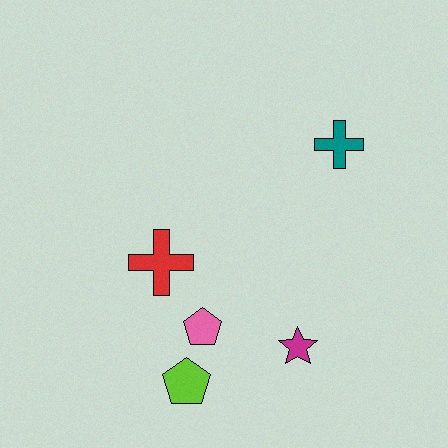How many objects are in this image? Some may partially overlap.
There are 5 objects.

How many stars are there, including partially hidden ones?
There is 1 star.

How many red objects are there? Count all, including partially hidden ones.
There is 1 red object.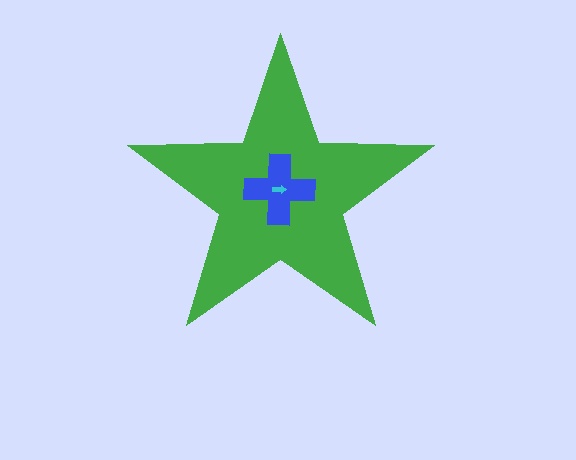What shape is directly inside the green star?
The blue cross.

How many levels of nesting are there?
3.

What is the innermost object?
The cyan arrow.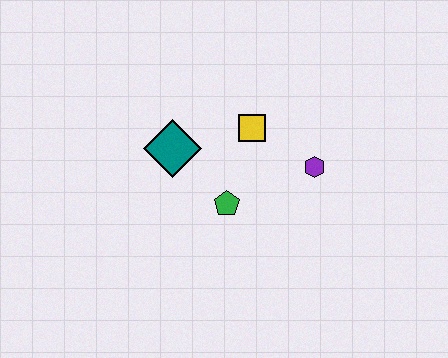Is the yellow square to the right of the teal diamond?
Yes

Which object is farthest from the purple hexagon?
The teal diamond is farthest from the purple hexagon.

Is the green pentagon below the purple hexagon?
Yes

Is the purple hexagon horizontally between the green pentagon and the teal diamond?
No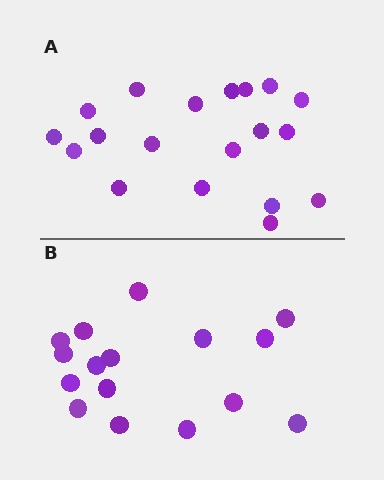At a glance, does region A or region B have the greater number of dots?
Region A (the top region) has more dots.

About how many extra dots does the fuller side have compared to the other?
Region A has just a few more — roughly 2 or 3 more dots than region B.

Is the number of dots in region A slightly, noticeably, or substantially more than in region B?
Region A has only slightly more — the two regions are fairly close. The ratio is roughly 1.2 to 1.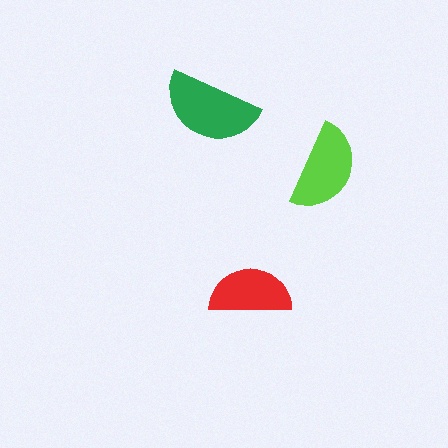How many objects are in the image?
There are 3 objects in the image.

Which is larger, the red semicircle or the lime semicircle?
The lime one.